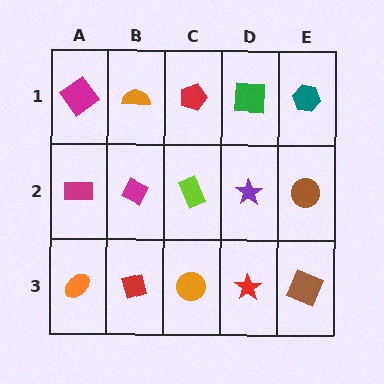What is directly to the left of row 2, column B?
A magenta rectangle.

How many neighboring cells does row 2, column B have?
4.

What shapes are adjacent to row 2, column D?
A green square (row 1, column D), a red star (row 3, column D), a lime rectangle (row 2, column C), a brown circle (row 2, column E).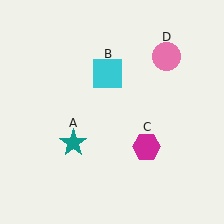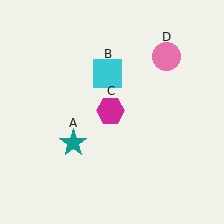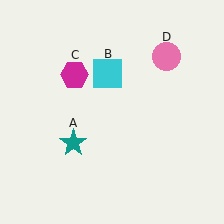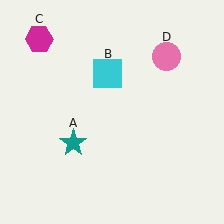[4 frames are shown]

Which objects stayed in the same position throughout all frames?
Teal star (object A) and cyan square (object B) and pink circle (object D) remained stationary.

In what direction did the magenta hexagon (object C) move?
The magenta hexagon (object C) moved up and to the left.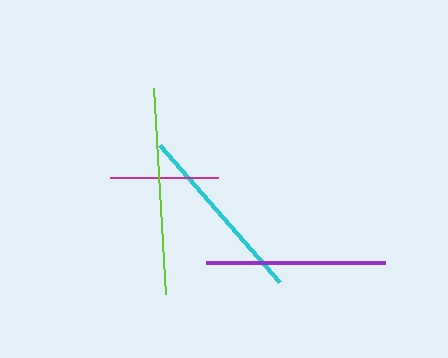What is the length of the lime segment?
The lime segment is approximately 207 pixels long.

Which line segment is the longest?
The lime line is the longest at approximately 207 pixels.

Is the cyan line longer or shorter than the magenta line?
The cyan line is longer than the magenta line.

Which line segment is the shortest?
The magenta line is the shortest at approximately 108 pixels.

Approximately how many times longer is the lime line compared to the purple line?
The lime line is approximately 1.2 times the length of the purple line.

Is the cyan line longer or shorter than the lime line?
The lime line is longer than the cyan line.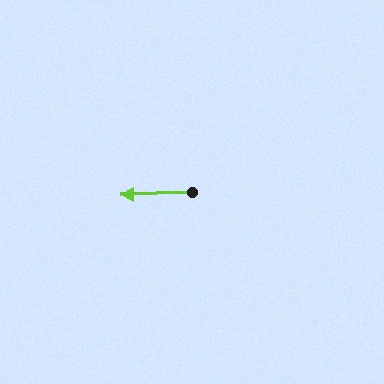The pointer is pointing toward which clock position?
Roughly 9 o'clock.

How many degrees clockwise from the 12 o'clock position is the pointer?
Approximately 268 degrees.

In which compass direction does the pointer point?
West.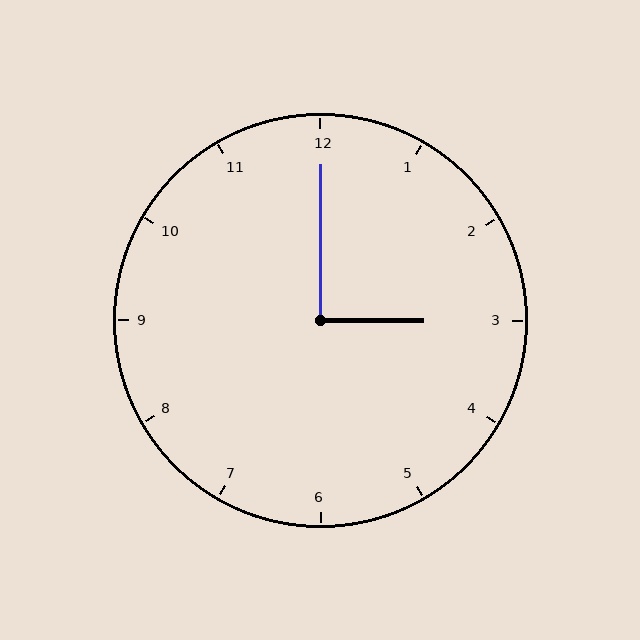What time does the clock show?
3:00.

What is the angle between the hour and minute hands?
Approximately 90 degrees.